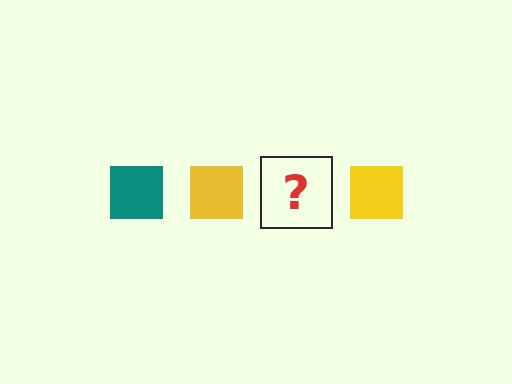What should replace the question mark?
The question mark should be replaced with a teal square.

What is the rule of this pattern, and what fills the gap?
The rule is that the pattern cycles through teal, yellow squares. The gap should be filled with a teal square.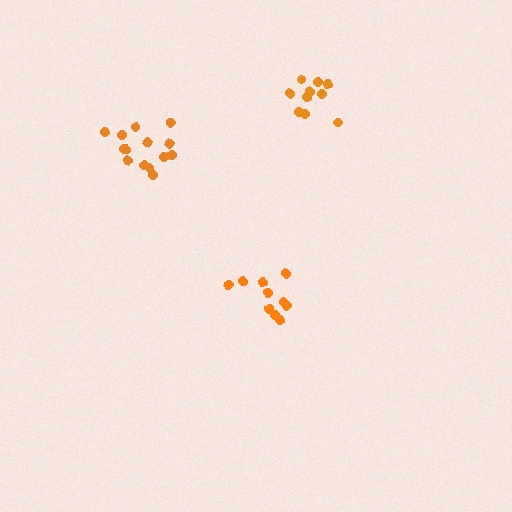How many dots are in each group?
Group 1: 10 dots, Group 2: 10 dots, Group 3: 14 dots (34 total).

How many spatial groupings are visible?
There are 3 spatial groupings.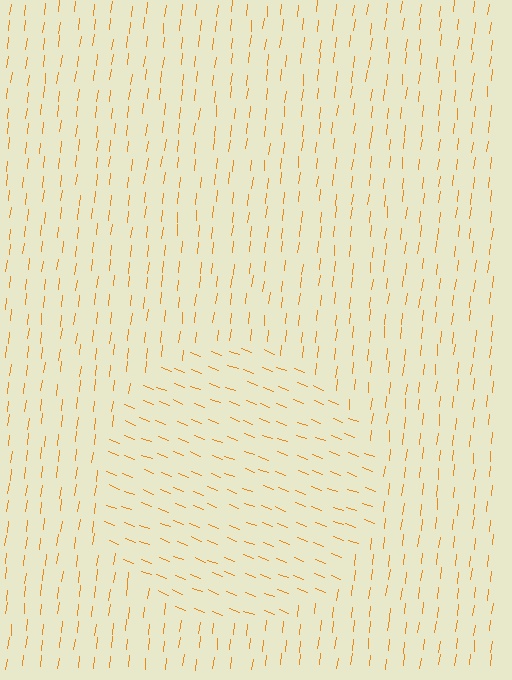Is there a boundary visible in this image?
Yes, there is a texture boundary formed by a change in line orientation.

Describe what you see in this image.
The image is filled with small orange line segments. A circle region in the image has lines oriented differently from the surrounding lines, creating a visible texture boundary.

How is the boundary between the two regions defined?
The boundary is defined purely by a change in line orientation (approximately 76 degrees difference). All lines are the same color and thickness.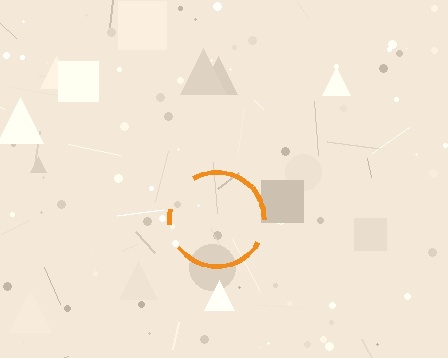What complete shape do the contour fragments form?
The contour fragments form a circle.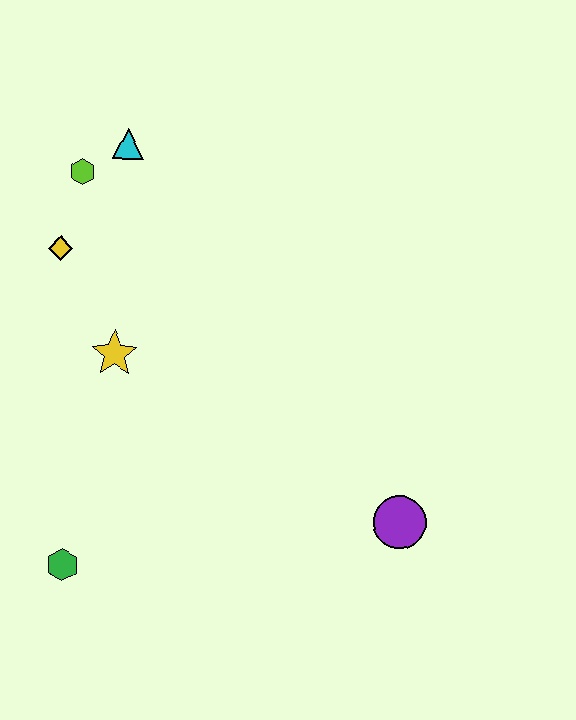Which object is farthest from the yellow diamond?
The purple circle is farthest from the yellow diamond.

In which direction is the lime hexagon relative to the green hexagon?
The lime hexagon is above the green hexagon.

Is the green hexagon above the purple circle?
No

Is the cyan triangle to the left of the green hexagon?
No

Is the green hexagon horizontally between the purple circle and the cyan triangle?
No